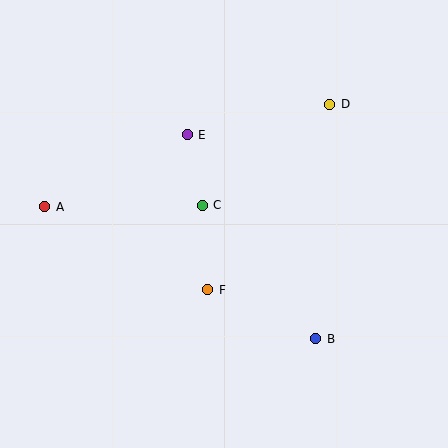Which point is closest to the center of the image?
Point C at (202, 205) is closest to the center.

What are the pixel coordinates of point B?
Point B is at (316, 339).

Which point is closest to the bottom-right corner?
Point B is closest to the bottom-right corner.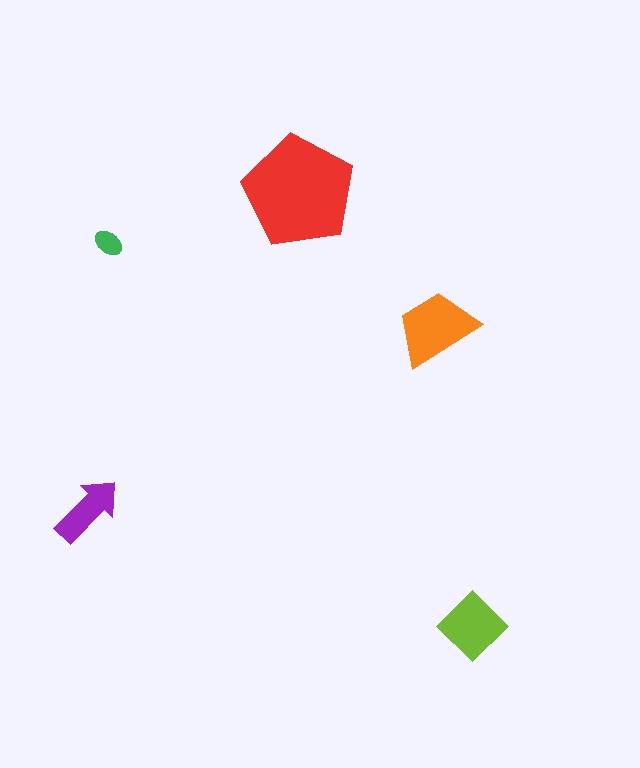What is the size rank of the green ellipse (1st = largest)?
5th.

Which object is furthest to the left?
The purple arrow is leftmost.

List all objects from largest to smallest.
The red pentagon, the orange trapezoid, the lime diamond, the purple arrow, the green ellipse.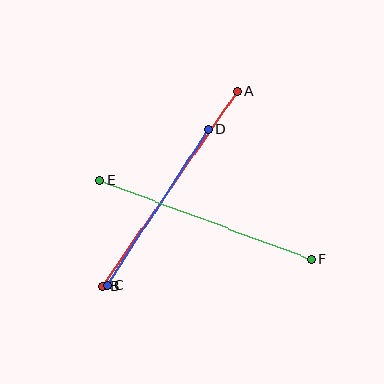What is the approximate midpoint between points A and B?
The midpoint is at approximately (170, 188) pixels.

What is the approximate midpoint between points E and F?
The midpoint is at approximately (206, 219) pixels.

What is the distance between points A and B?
The distance is approximately 237 pixels.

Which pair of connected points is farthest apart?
Points A and B are farthest apart.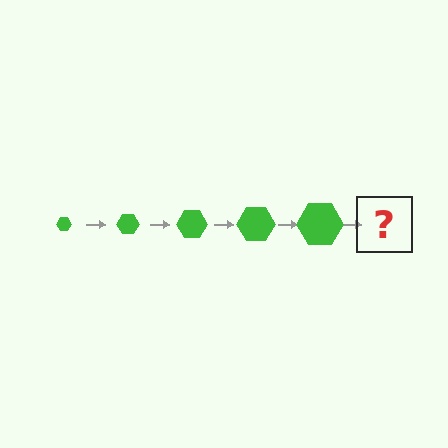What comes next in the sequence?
The next element should be a green hexagon, larger than the previous one.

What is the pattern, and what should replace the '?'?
The pattern is that the hexagon gets progressively larger each step. The '?' should be a green hexagon, larger than the previous one.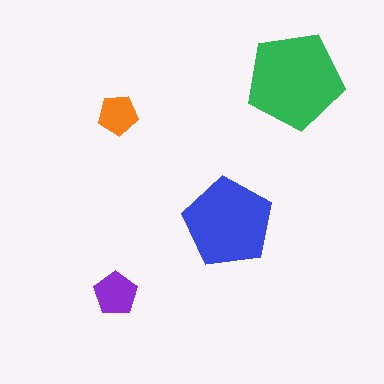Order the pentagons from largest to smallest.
the green one, the blue one, the purple one, the orange one.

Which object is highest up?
The green pentagon is topmost.